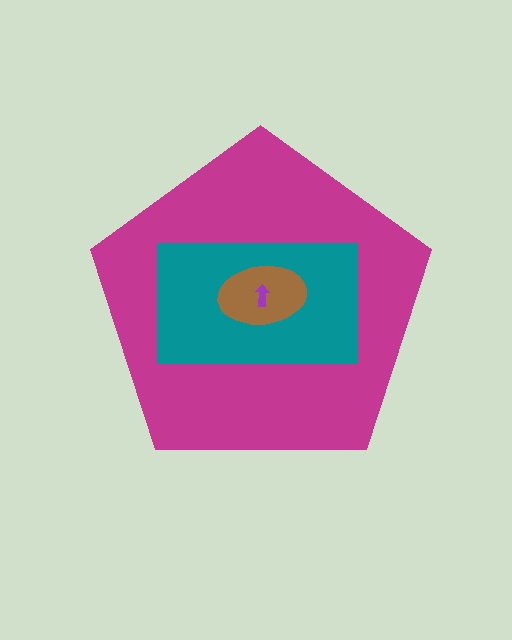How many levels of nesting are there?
4.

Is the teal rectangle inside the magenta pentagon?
Yes.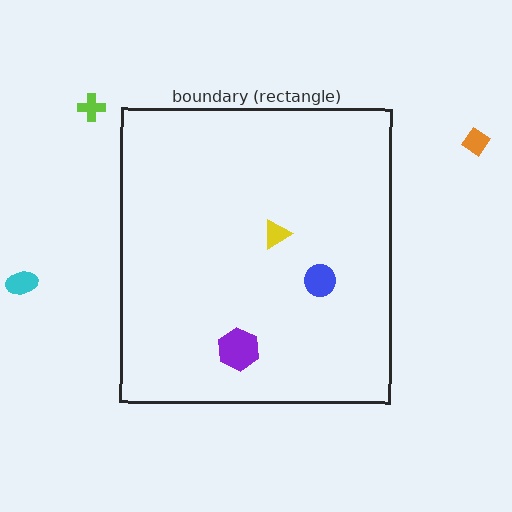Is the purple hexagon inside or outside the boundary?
Inside.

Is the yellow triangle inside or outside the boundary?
Inside.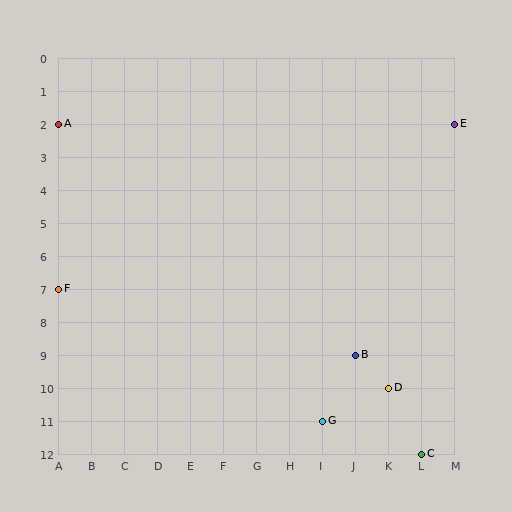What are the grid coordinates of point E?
Point E is at grid coordinates (M, 2).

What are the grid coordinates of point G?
Point G is at grid coordinates (I, 11).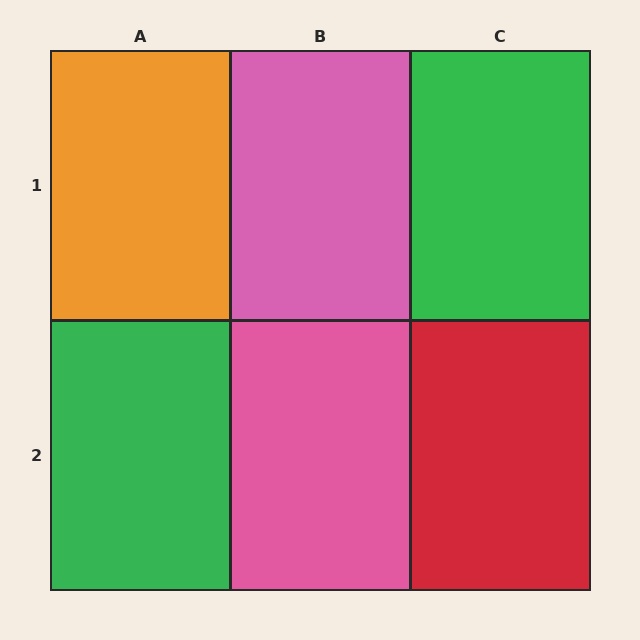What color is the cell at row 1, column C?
Green.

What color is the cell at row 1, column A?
Orange.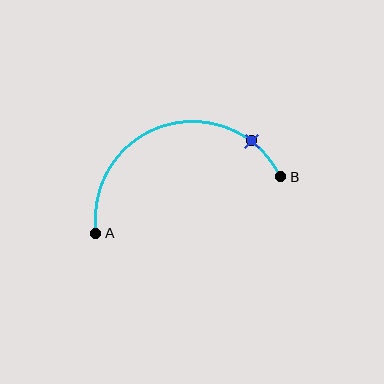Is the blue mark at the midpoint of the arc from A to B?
No. The blue mark lies on the arc but is closer to endpoint B. The arc midpoint would be at the point on the curve equidistant along the arc from both A and B.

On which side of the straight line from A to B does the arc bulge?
The arc bulges above the straight line connecting A and B.